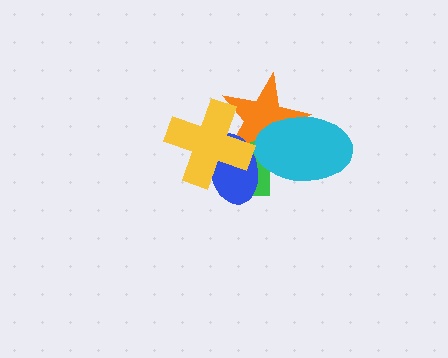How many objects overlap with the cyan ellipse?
3 objects overlap with the cyan ellipse.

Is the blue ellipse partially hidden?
Yes, it is partially covered by another shape.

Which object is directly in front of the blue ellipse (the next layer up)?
The cyan ellipse is directly in front of the blue ellipse.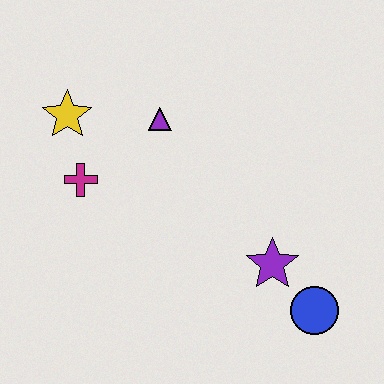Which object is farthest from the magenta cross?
The blue circle is farthest from the magenta cross.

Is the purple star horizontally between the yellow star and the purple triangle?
No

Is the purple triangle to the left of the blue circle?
Yes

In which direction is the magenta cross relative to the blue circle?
The magenta cross is to the left of the blue circle.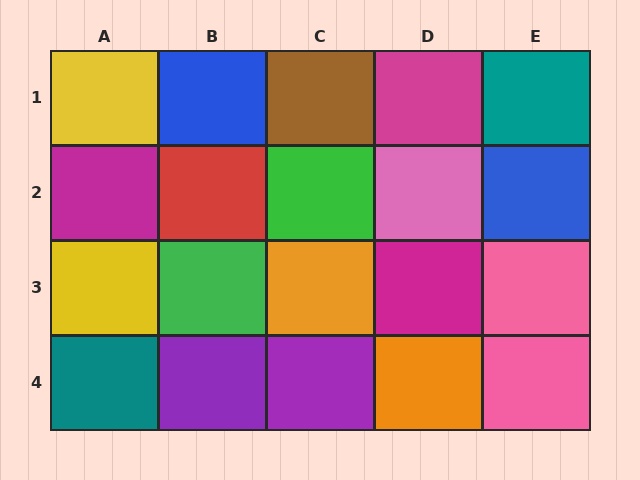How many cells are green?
2 cells are green.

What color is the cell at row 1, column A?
Yellow.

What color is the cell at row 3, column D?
Magenta.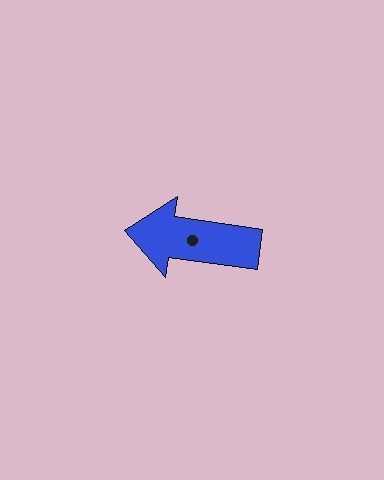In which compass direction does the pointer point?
West.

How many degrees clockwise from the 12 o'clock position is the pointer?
Approximately 278 degrees.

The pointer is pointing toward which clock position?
Roughly 9 o'clock.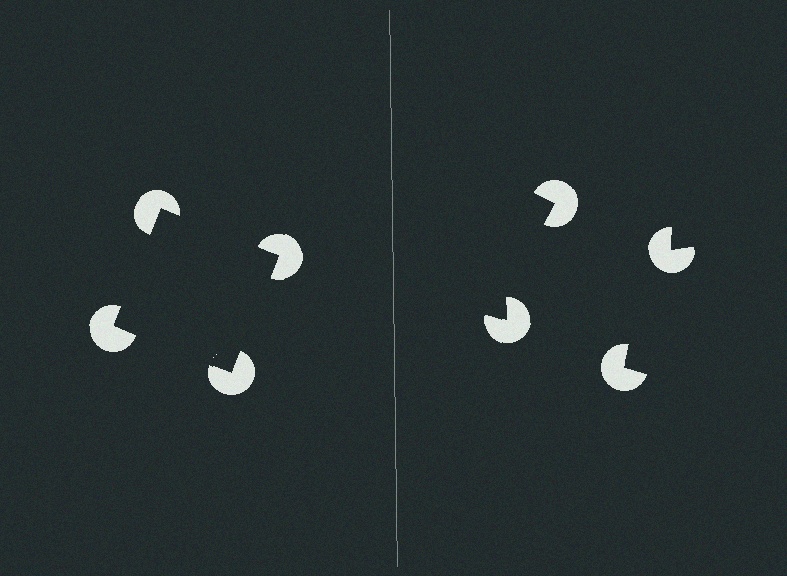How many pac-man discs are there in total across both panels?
8 — 4 on each side.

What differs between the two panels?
The pac-man discs are positioned identically on both sides; only the wedge orientations differ. On the left they align to a square; on the right they are misaligned.